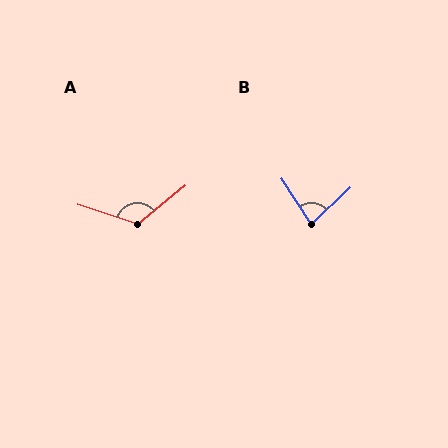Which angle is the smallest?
B, at approximately 79 degrees.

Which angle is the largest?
A, at approximately 123 degrees.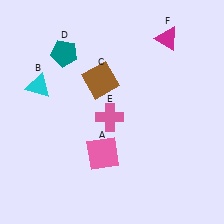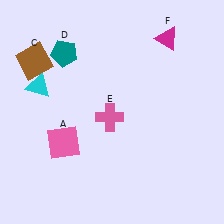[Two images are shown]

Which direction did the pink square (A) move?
The pink square (A) moved left.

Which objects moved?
The objects that moved are: the pink square (A), the brown square (C).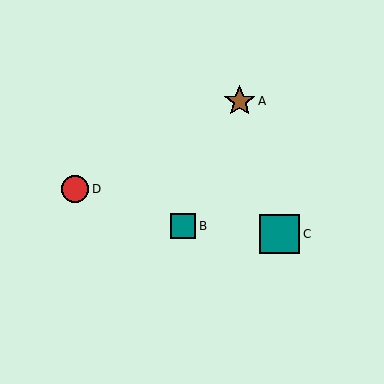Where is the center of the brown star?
The center of the brown star is at (240, 101).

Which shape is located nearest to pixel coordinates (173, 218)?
The teal square (labeled B) at (183, 226) is nearest to that location.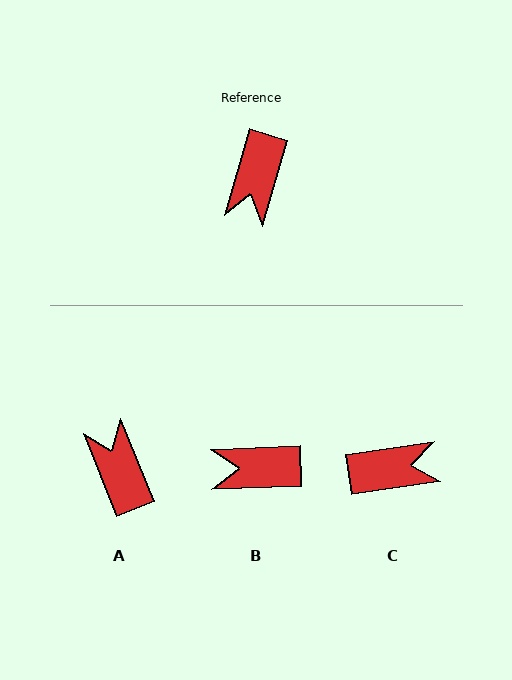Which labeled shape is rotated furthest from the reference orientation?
A, about 142 degrees away.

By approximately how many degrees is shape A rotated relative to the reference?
Approximately 142 degrees clockwise.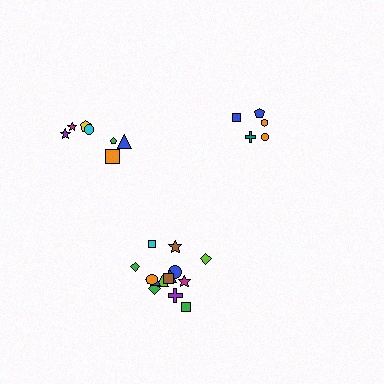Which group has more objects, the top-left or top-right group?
The top-left group.